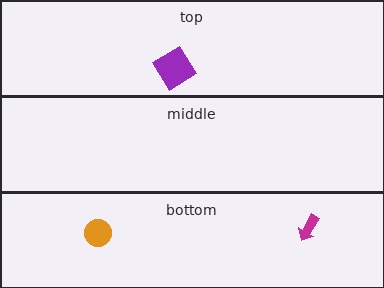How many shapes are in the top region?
1.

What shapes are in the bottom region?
The orange circle, the magenta arrow.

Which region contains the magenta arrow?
The bottom region.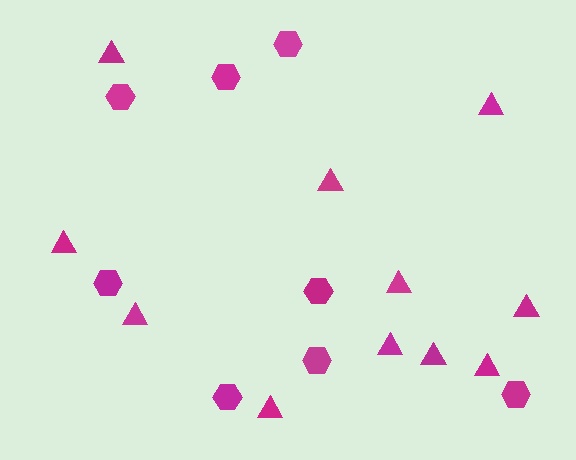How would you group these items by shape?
There are 2 groups: one group of triangles (11) and one group of hexagons (8).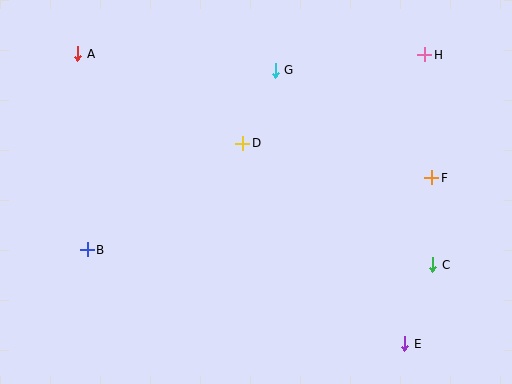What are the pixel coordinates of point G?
Point G is at (275, 70).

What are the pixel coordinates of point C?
Point C is at (433, 265).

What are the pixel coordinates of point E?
Point E is at (405, 344).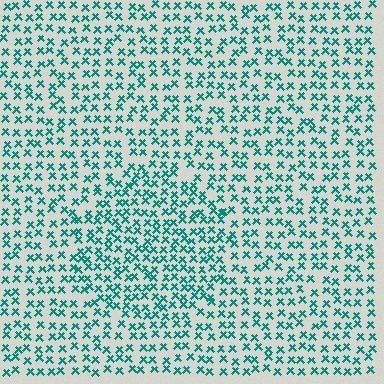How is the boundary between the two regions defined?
The boundary is defined by a change in element density (approximately 1.5x ratio). All elements are the same color, size, and shape.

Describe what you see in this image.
The image contains small teal elements arranged at two different densities. A circle-shaped region is visible where the elements are more densely packed than the surrounding area.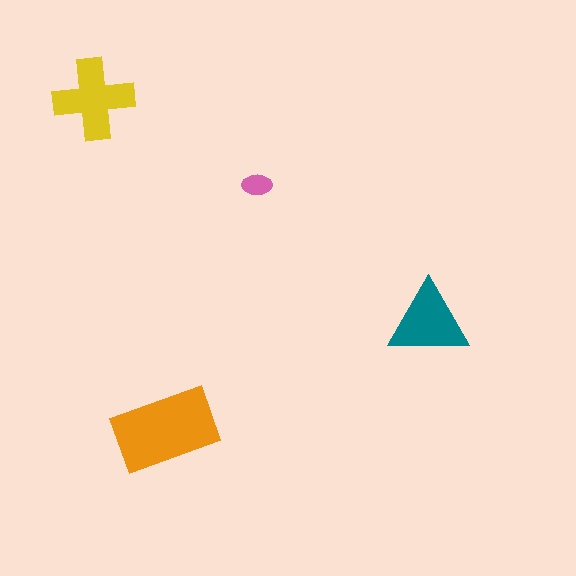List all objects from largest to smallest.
The orange rectangle, the yellow cross, the teal triangle, the pink ellipse.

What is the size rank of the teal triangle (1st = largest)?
3rd.